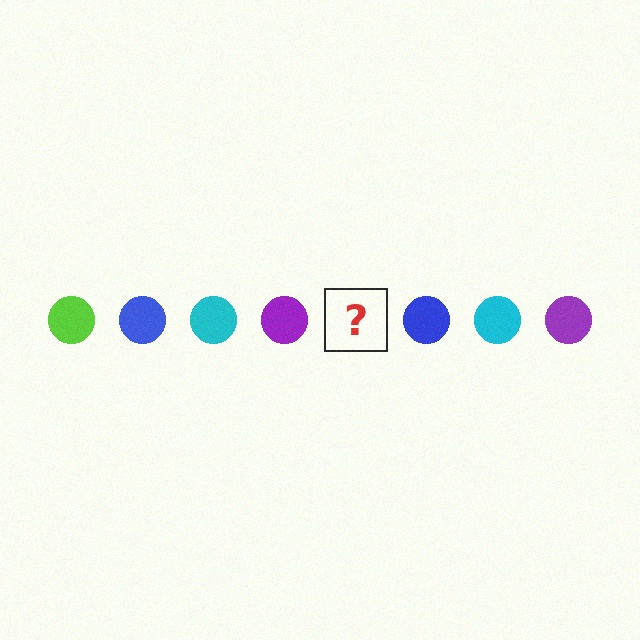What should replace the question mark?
The question mark should be replaced with a lime circle.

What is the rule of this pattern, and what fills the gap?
The rule is that the pattern cycles through lime, blue, cyan, purple circles. The gap should be filled with a lime circle.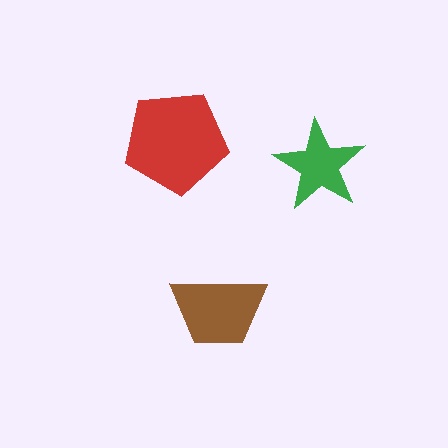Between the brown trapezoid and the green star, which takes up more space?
The brown trapezoid.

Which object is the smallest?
The green star.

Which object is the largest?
The red pentagon.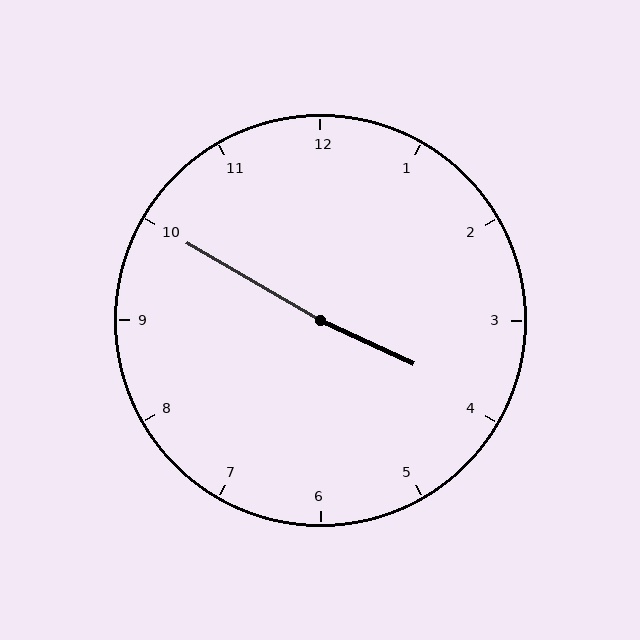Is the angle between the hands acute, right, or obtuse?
It is obtuse.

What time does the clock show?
3:50.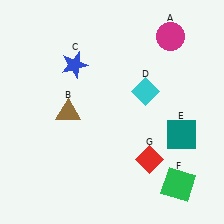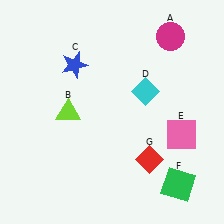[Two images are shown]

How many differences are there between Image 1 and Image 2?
There are 2 differences between the two images.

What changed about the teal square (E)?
In Image 1, E is teal. In Image 2, it changed to pink.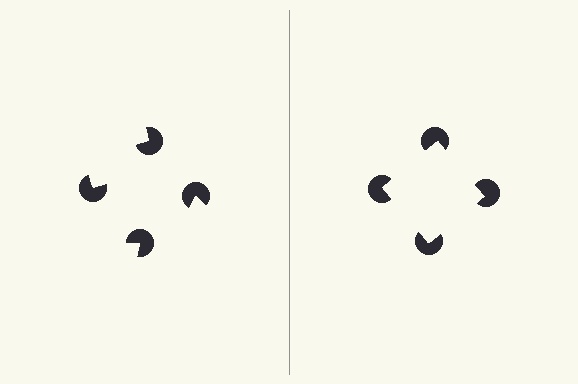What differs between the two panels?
The pac-man discs are positioned identically on both sides; only the wedge orientations differ. On the right they align to a square; on the left they are misaligned.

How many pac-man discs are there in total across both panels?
8 — 4 on each side.